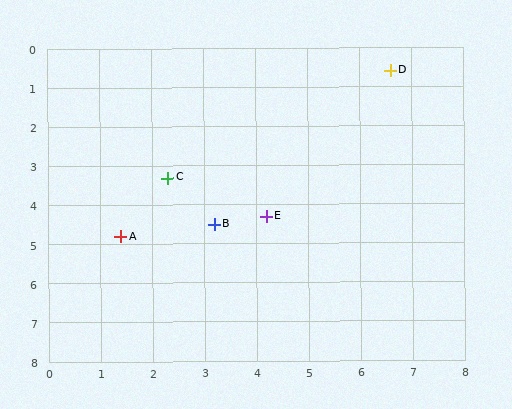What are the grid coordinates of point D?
Point D is at approximately (6.6, 0.6).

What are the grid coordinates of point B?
Point B is at approximately (3.2, 4.5).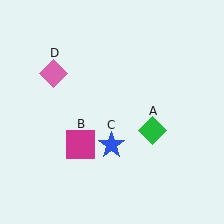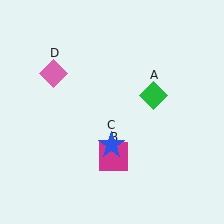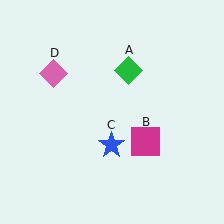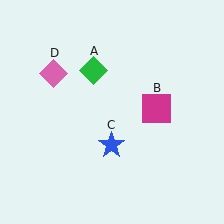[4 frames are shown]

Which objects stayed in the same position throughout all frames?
Blue star (object C) and pink diamond (object D) remained stationary.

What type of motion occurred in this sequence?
The green diamond (object A), magenta square (object B) rotated counterclockwise around the center of the scene.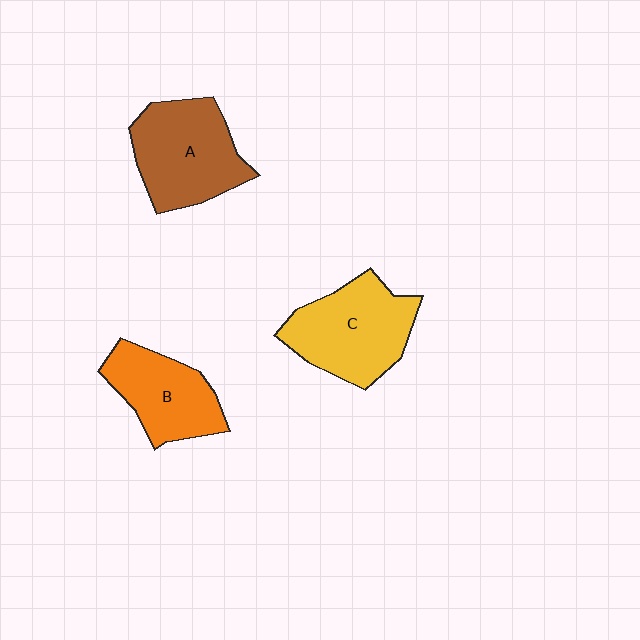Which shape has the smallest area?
Shape B (orange).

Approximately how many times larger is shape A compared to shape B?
Approximately 1.3 times.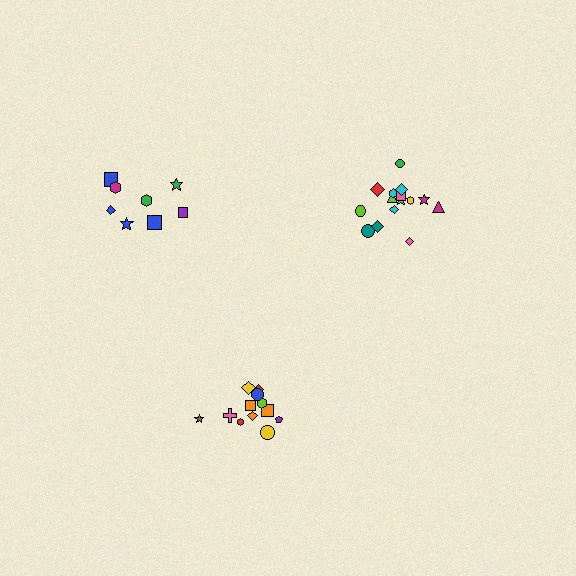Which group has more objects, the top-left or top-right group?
The top-right group.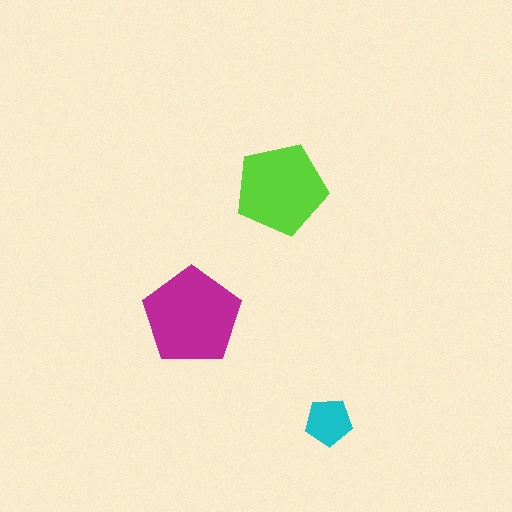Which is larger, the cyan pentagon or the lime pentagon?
The lime one.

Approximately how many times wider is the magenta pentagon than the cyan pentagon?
About 2 times wider.